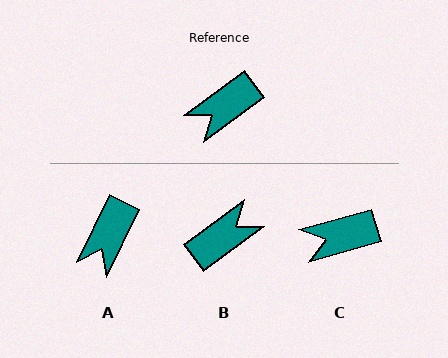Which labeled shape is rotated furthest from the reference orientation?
B, about 180 degrees away.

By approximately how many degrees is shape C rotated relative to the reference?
Approximately 21 degrees clockwise.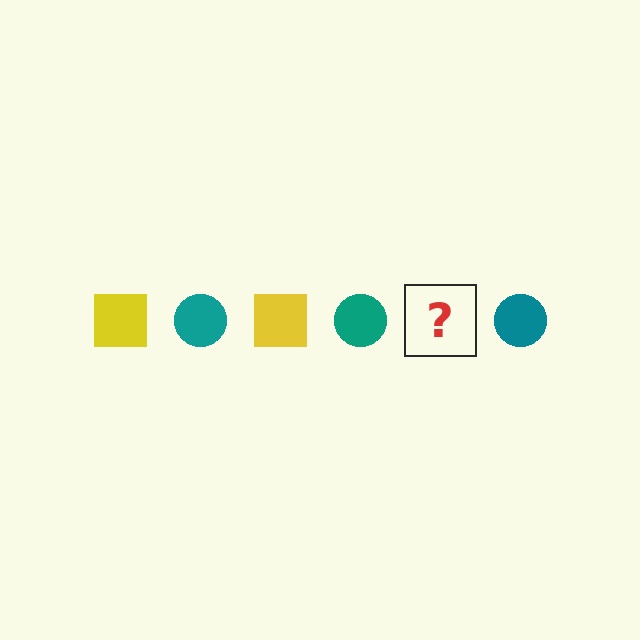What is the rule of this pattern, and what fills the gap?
The rule is that the pattern alternates between yellow square and teal circle. The gap should be filled with a yellow square.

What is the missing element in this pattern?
The missing element is a yellow square.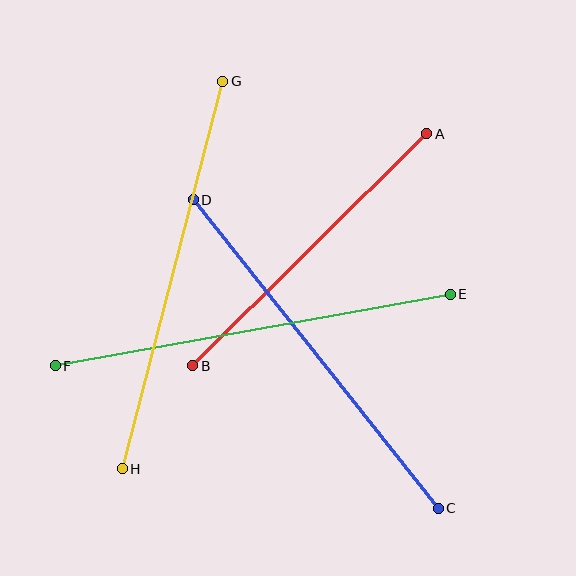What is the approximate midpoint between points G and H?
The midpoint is at approximately (173, 275) pixels.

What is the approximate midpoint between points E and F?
The midpoint is at approximately (253, 330) pixels.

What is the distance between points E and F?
The distance is approximately 401 pixels.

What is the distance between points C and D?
The distance is approximately 394 pixels.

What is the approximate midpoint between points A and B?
The midpoint is at approximately (310, 250) pixels.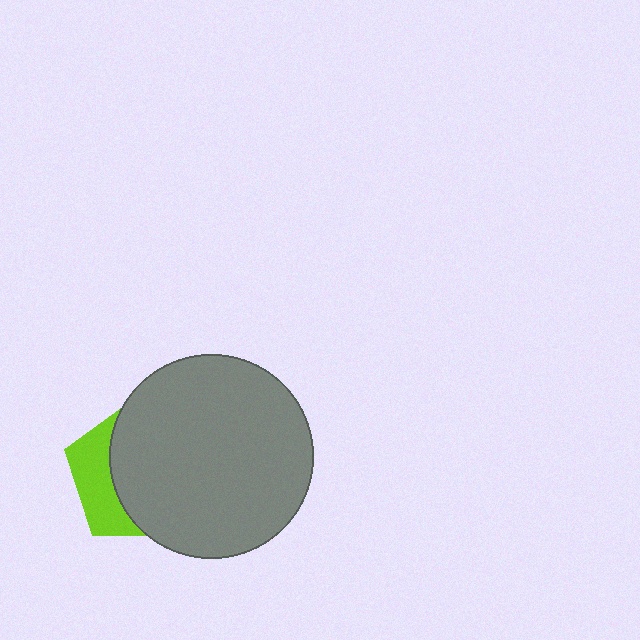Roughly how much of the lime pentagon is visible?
A small part of it is visible (roughly 31%).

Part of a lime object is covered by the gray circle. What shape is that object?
It is a pentagon.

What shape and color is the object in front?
The object in front is a gray circle.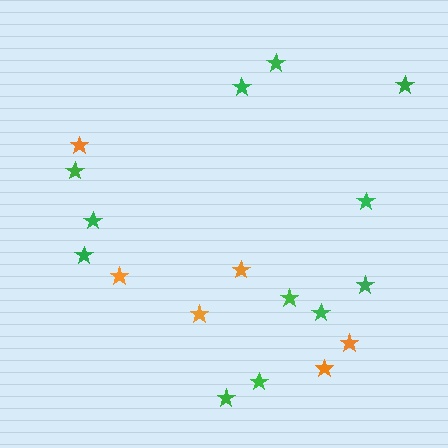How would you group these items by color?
There are 2 groups: one group of green stars (12) and one group of orange stars (6).